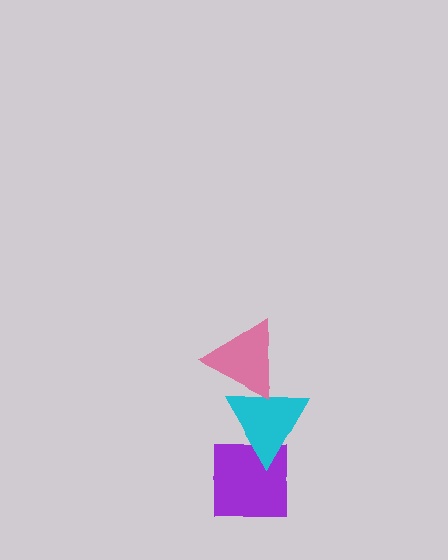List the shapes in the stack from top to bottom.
From top to bottom: the pink triangle, the cyan triangle, the purple square.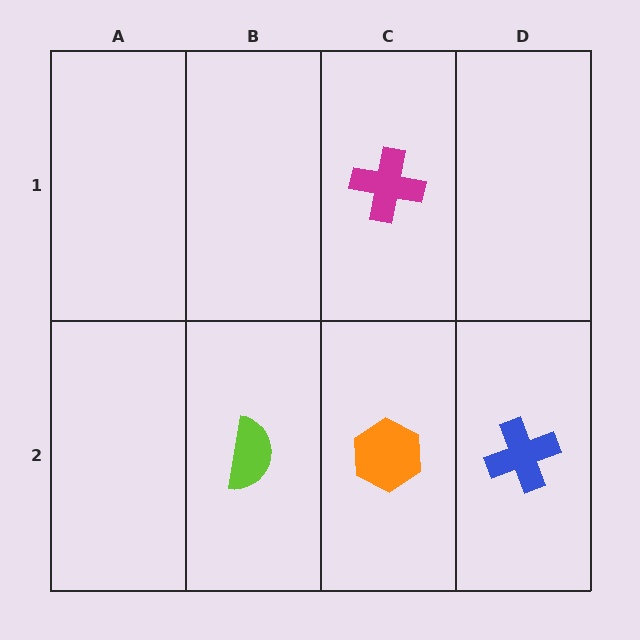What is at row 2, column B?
A lime semicircle.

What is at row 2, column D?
A blue cross.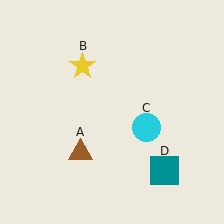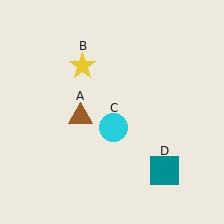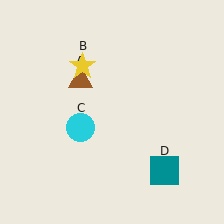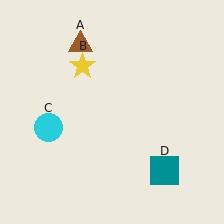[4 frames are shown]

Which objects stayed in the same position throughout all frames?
Yellow star (object B) and teal square (object D) remained stationary.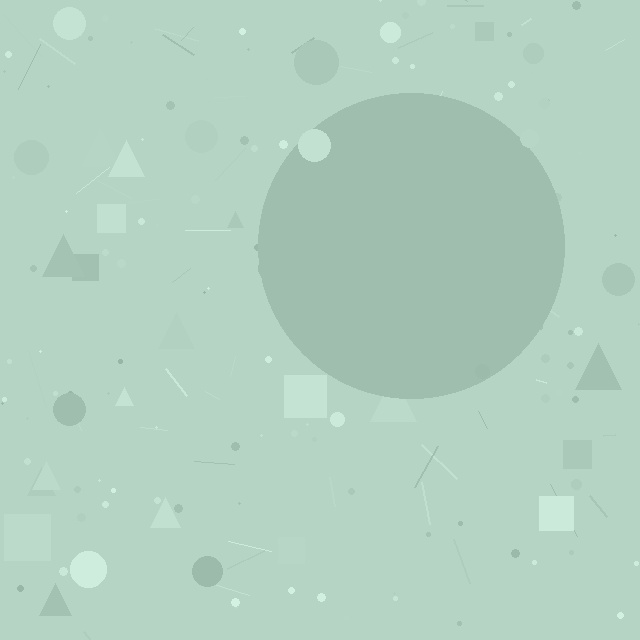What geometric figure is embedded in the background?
A circle is embedded in the background.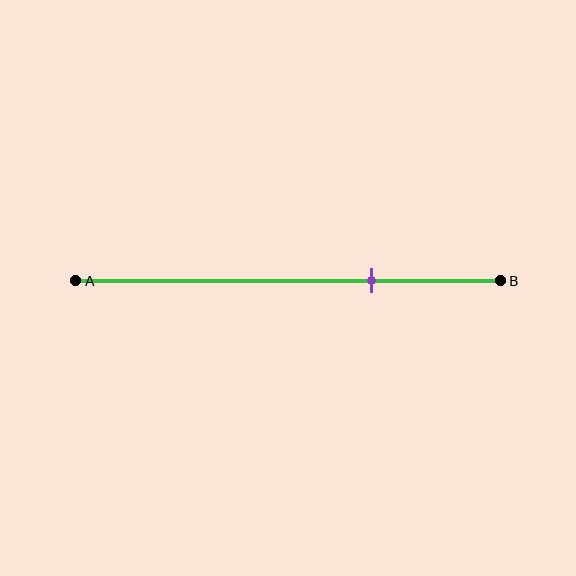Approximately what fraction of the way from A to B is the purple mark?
The purple mark is approximately 70% of the way from A to B.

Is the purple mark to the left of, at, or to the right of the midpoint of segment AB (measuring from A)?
The purple mark is to the right of the midpoint of segment AB.